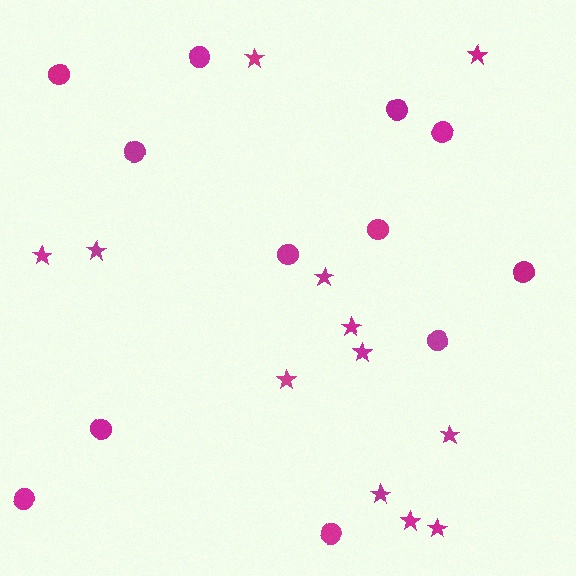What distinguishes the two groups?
There are 2 groups: one group of stars (12) and one group of circles (12).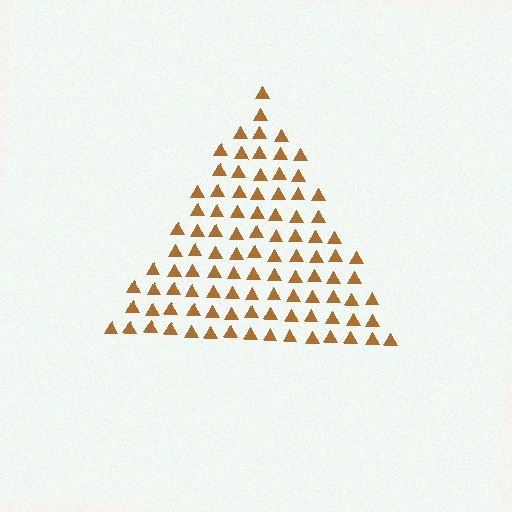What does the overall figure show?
The overall figure shows a triangle.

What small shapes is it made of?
It is made of small triangles.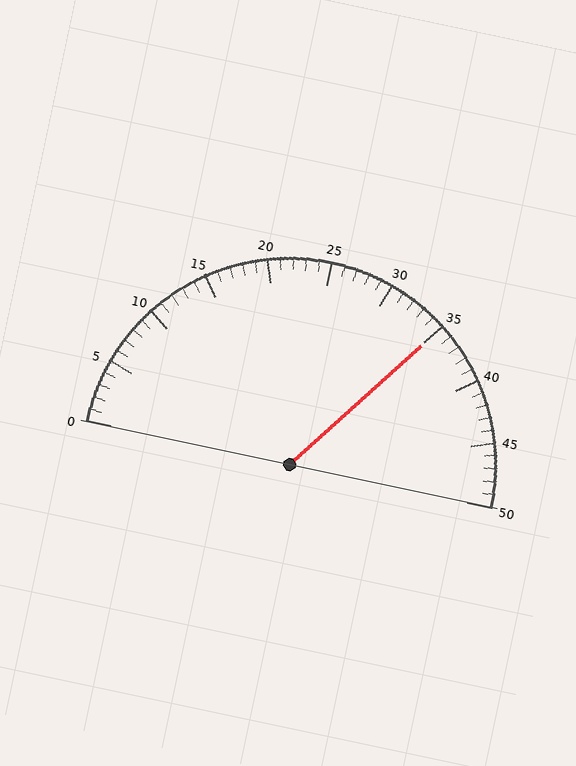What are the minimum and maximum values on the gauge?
The gauge ranges from 0 to 50.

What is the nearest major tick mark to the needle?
The nearest major tick mark is 35.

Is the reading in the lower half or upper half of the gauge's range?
The reading is in the upper half of the range (0 to 50).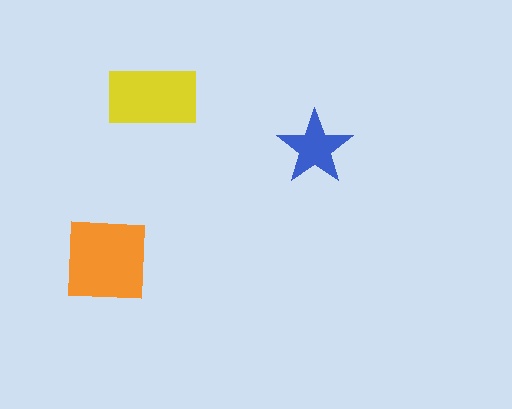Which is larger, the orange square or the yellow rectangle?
The orange square.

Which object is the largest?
The orange square.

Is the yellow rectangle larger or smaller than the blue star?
Larger.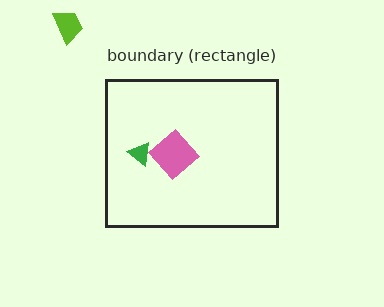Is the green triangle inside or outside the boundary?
Inside.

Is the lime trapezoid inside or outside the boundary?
Outside.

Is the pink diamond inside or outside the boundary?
Inside.